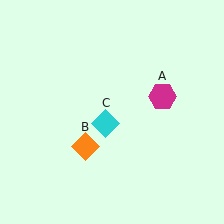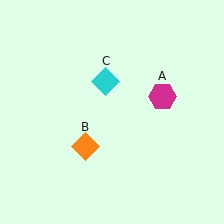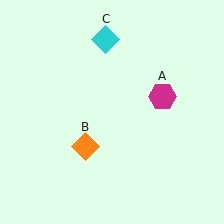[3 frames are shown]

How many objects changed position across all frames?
1 object changed position: cyan diamond (object C).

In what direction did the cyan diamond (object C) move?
The cyan diamond (object C) moved up.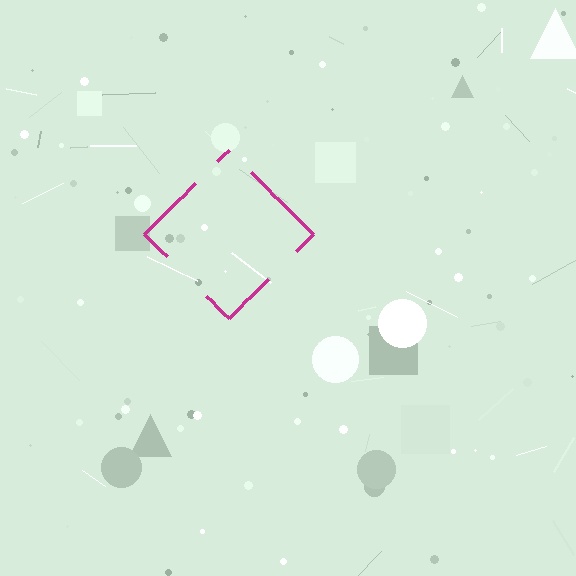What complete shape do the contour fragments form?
The contour fragments form a diamond.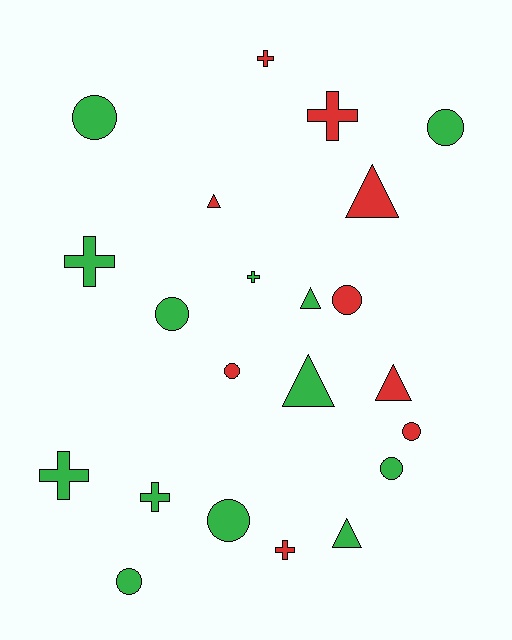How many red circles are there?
There are 3 red circles.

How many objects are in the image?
There are 22 objects.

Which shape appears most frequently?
Circle, with 9 objects.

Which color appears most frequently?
Green, with 13 objects.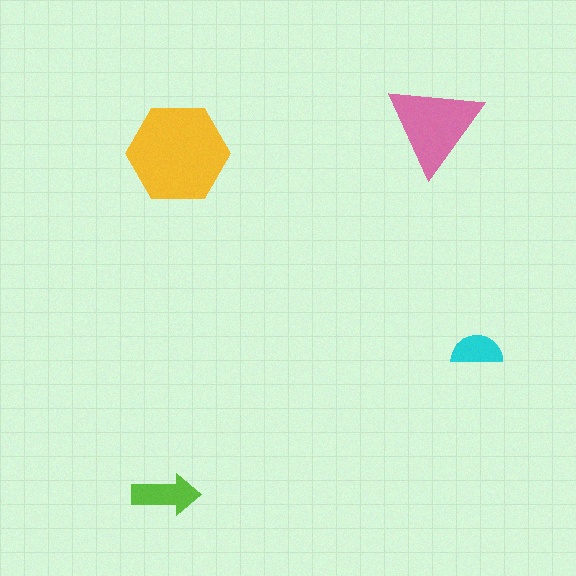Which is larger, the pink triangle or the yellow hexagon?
The yellow hexagon.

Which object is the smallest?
The cyan semicircle.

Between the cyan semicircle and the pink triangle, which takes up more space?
The pink triangle.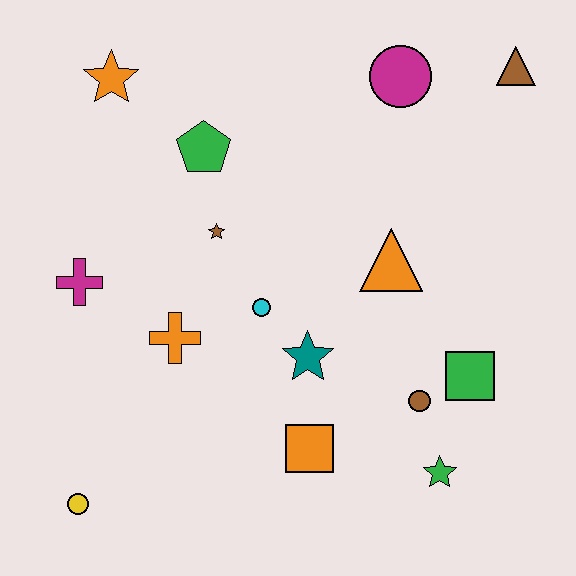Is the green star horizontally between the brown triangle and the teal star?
Yes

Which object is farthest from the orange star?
The green star is farthest from the orange star.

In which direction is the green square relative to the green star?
The green square is above the green star.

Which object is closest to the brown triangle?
The magenta circle is closest to the brown triangle.